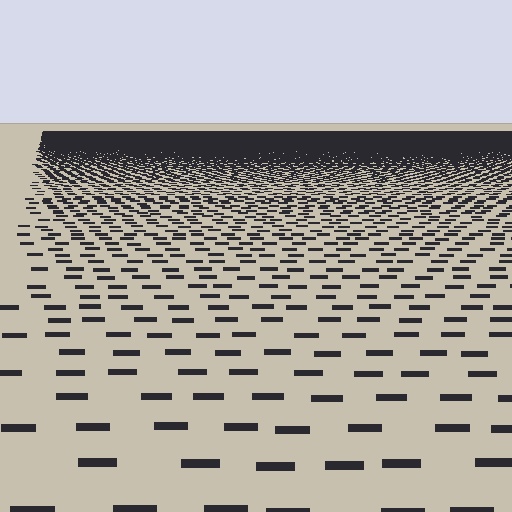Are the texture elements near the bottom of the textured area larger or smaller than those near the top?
Larger. Near the bottom, elements are closer to the viewer and appear at a bigger on-screen size.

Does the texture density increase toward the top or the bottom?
Density increases toward the top.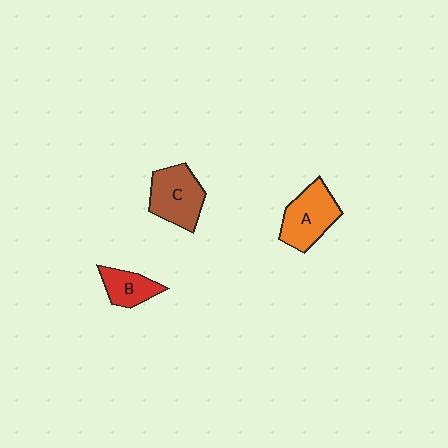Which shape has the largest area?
Shape C (brown).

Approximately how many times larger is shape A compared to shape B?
Approximately 1.6 times.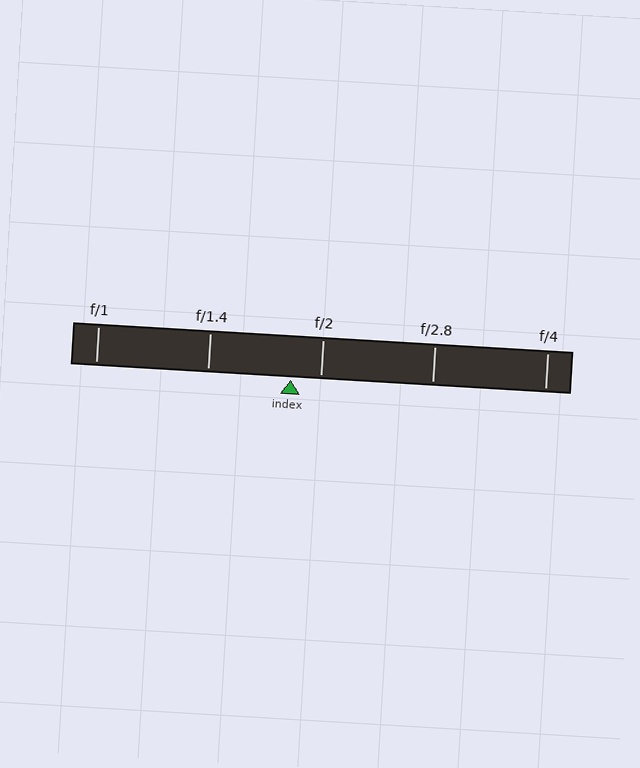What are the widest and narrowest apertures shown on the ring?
The widest aperture shown is f/1 and the narrowest is f/4.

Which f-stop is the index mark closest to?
The index mark is closest to f/2.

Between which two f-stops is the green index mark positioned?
The index mark is between f/1.4 and f/2.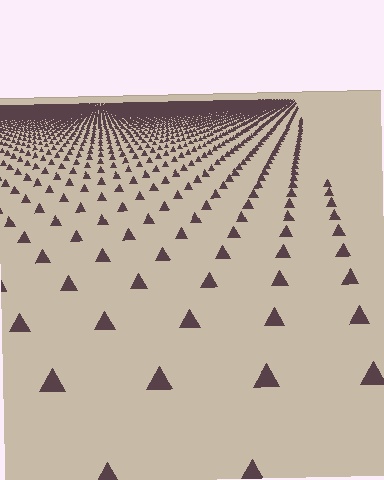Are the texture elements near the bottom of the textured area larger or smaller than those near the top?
Larger. Near the bottom, elements are closer to the viewer and appear at a bigger on-screen size.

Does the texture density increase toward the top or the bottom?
Density increases toward the top.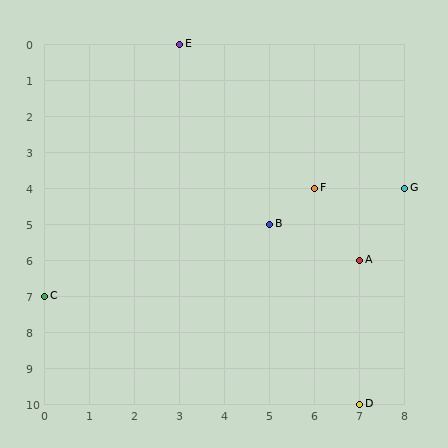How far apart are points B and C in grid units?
Points B and C are 5 columns and 2 rows apart (about 5.4 grid units diagonally).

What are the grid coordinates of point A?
Point A is at grid coordinates (7, 6).